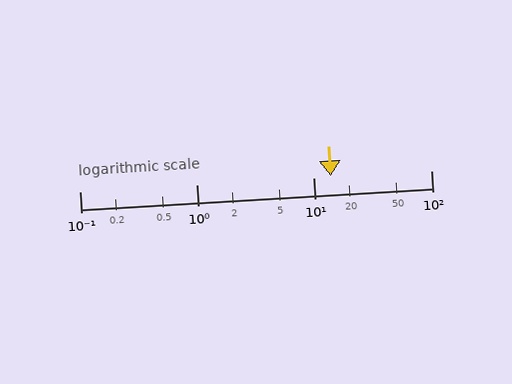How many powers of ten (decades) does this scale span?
The scale spans 3 decades, from 0.1 to 100.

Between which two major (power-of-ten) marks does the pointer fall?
The pointer is between 10 and 100.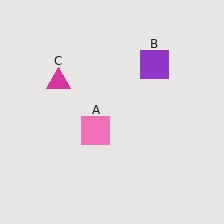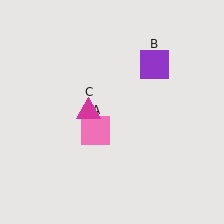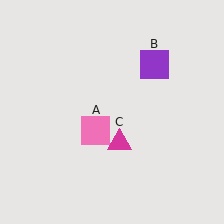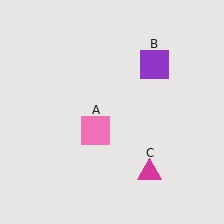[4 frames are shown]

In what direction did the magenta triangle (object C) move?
The magenta triangle (object C) moved down and to the right.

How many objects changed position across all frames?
1 object changed position: magenta triangle (object C).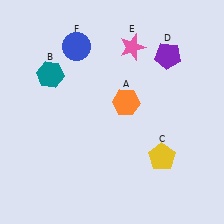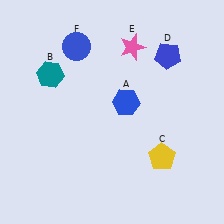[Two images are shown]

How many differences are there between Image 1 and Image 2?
There are 2 differences between the two images.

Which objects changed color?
A changed from orange to blue. D changed from purple to blue.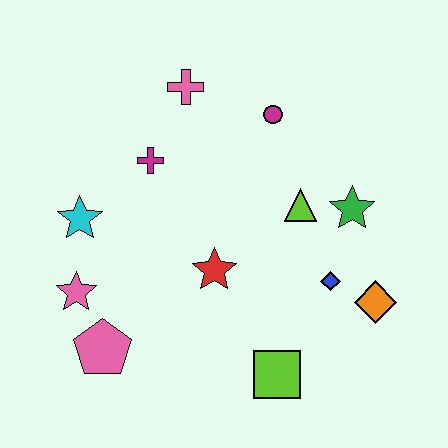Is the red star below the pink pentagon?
No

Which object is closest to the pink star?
The pink pentagon is closest to the pink star.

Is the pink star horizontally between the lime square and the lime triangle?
No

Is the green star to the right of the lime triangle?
Yes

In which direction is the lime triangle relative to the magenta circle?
The lime triangle is below the magenta circle.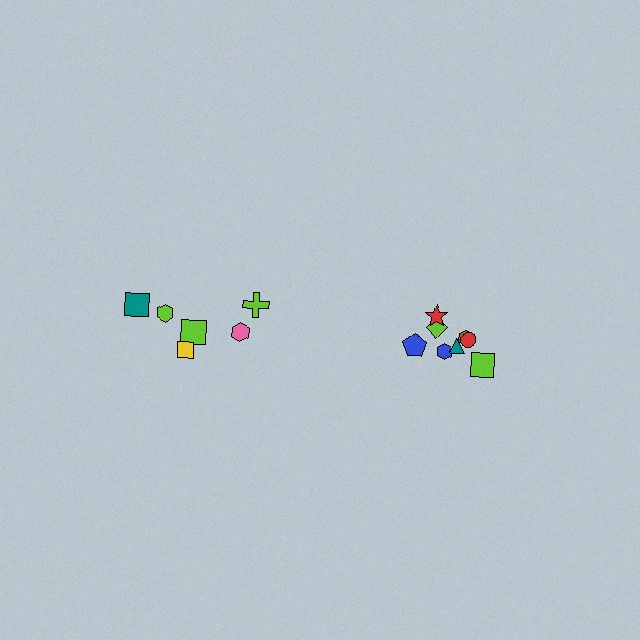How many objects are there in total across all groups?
There are 14 objects.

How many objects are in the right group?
There are 8 objects.